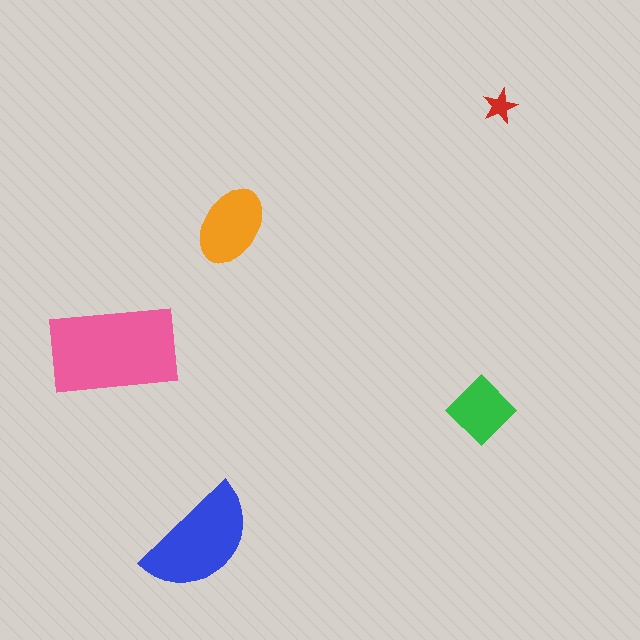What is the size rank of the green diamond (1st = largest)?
4th.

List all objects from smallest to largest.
The red star, the green diamond, the orange ellipse, the blue semicircle, the pink rectangle.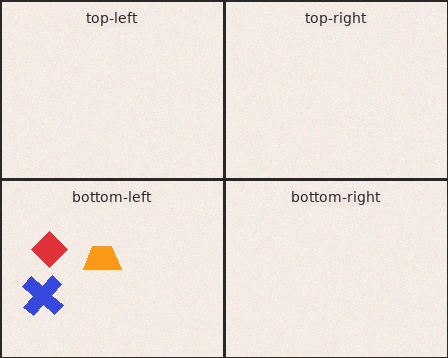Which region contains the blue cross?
The bottom-left region.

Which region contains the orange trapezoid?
The bottom-left region.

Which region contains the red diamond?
The bottom-left region.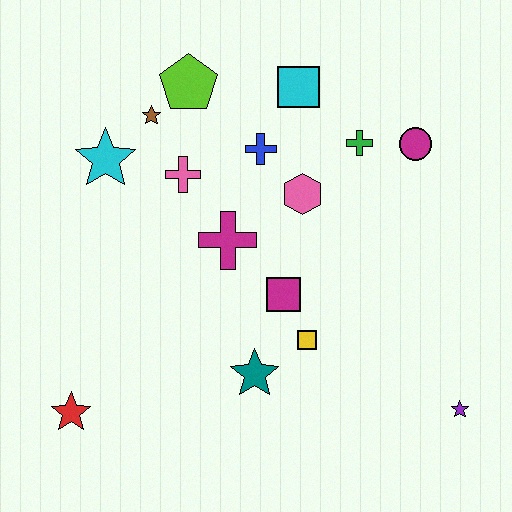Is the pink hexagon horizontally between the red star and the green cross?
Yes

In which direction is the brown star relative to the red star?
The brown star is above the red star.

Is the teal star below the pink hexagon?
Yes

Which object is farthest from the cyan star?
The purple star is farthest from the cyan star.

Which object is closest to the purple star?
The yellow square is closest to the purple star.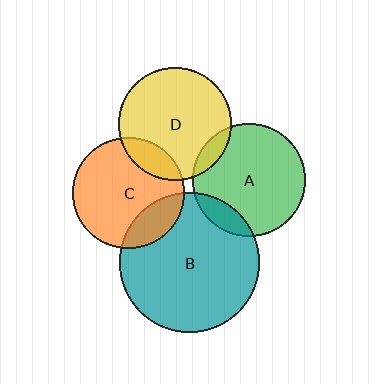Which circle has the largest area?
Circle B (teal).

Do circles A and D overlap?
Yes.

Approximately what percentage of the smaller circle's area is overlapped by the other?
Approximately 10%.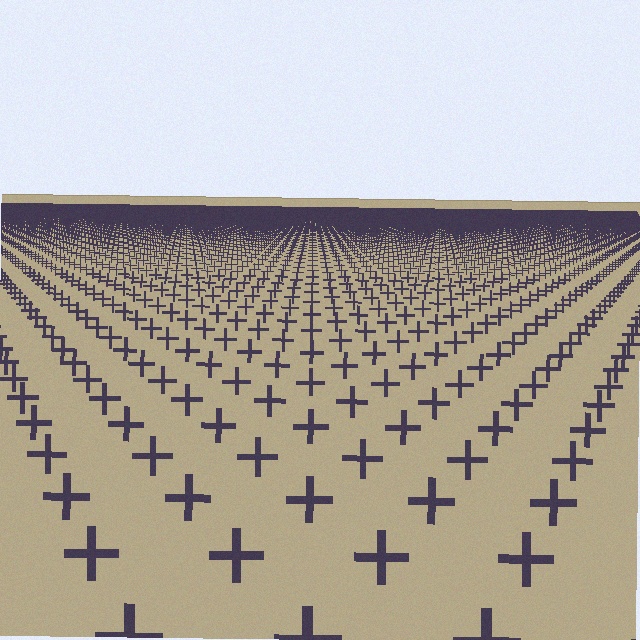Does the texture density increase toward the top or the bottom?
Density increases toward the top.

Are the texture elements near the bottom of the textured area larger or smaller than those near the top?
Larger. Near the bottom, elements are closer to the viewer and appear at a bigger on-screen size.